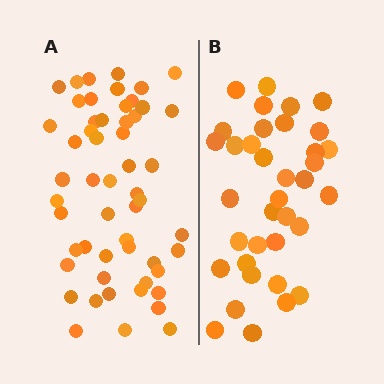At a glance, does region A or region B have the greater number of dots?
Region A (the left region) has more dots.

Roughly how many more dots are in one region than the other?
Region A has approximately 20 more dots than region B.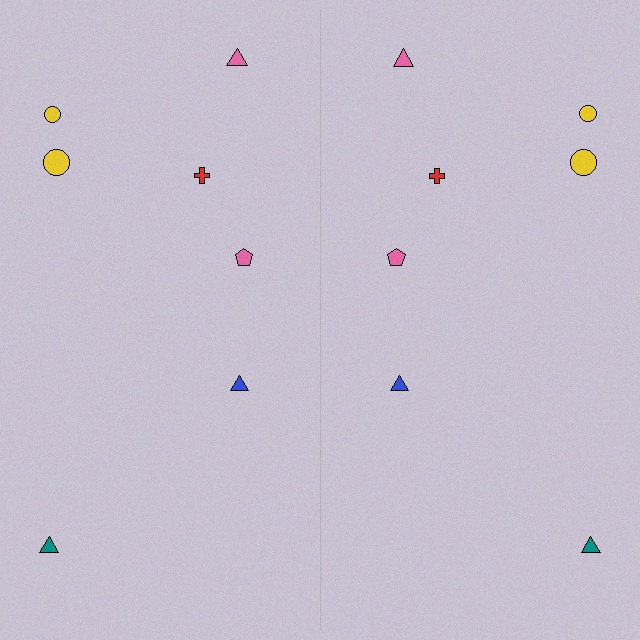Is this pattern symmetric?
Yes, this pattern has bilateral (reflection) symmetry.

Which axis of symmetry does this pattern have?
The pattern has a vertical axis of symmetry running through the center of the image.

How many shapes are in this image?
There are 14 shapes in this image.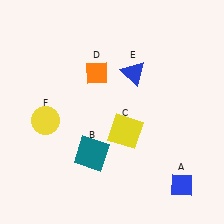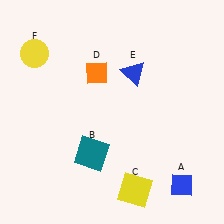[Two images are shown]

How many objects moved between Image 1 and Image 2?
2 objects moved between the two images.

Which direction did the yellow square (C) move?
The yellow square (C) moved down.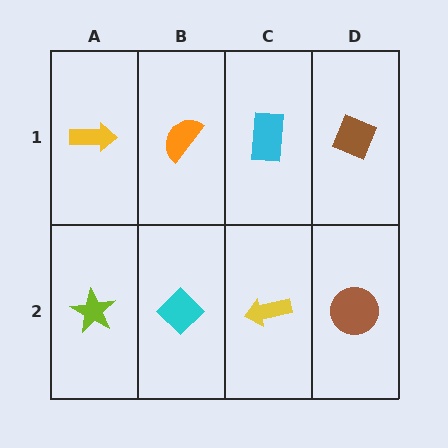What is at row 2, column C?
A yellow arrow.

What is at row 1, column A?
A yellow arrow.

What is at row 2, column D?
A brown circle.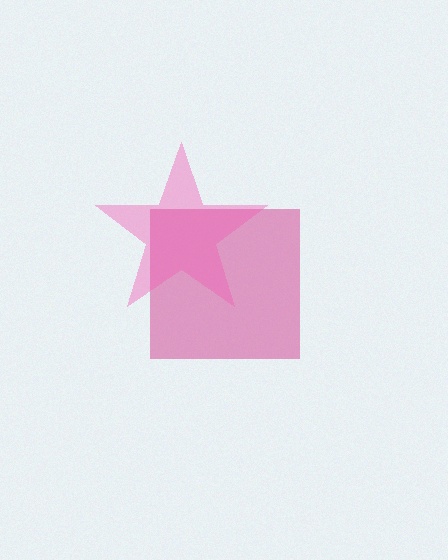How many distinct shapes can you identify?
There are 2 distinct shapes: a magenta square, a pink star.